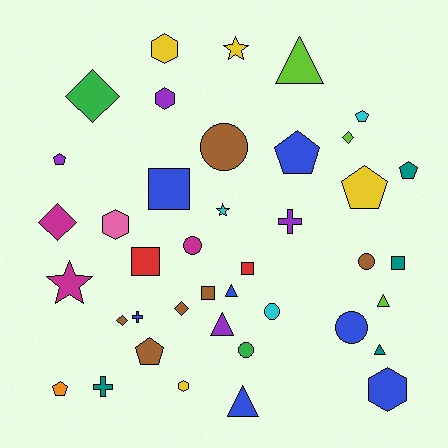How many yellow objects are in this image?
There are 4 yellow objects.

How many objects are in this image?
There are 40 objects.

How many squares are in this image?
There are 5 squares.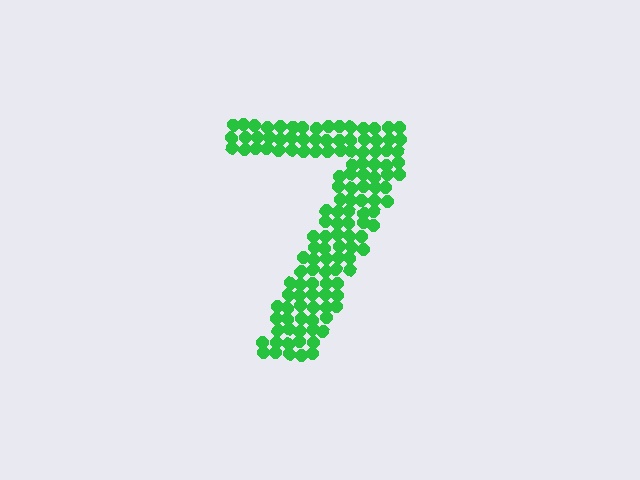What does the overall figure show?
The overall figure shows the digit 7.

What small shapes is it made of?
It is made of small circles.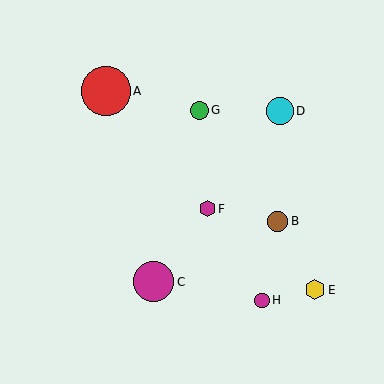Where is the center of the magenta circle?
The center of the magenta circle is at (153, 282).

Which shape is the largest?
The red circle (labeled A) is the largest.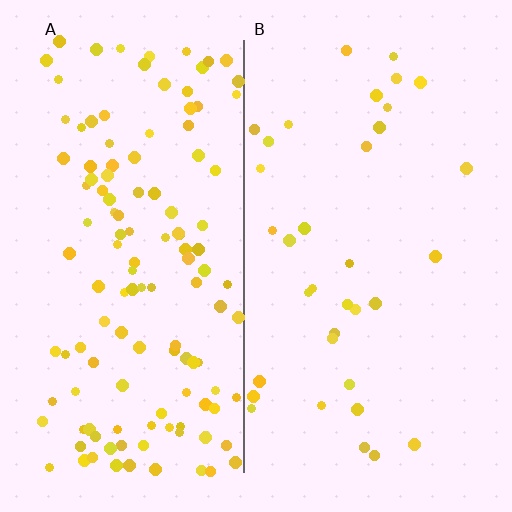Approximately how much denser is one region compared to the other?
Approximately 3.6× — region A over region B.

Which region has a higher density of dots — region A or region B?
A (the left).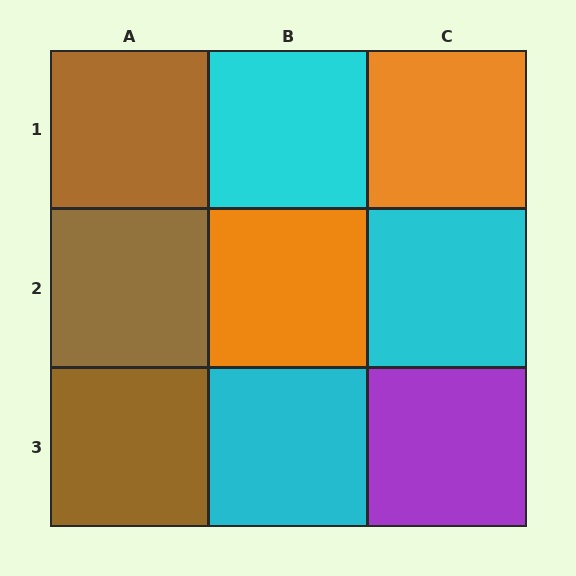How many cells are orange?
2 cells are orange.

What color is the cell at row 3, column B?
Cyan.